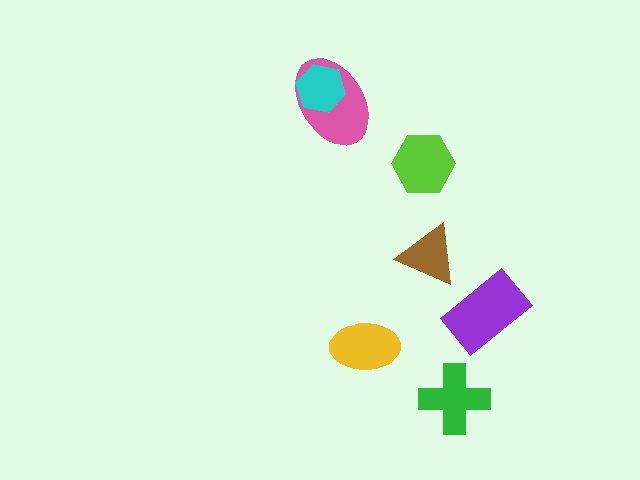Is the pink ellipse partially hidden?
Yes, it is partially covered by another shape.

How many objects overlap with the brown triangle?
0 objects overlap with the brown triangle.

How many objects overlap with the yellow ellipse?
0 objects overlap with the yellow ellipse.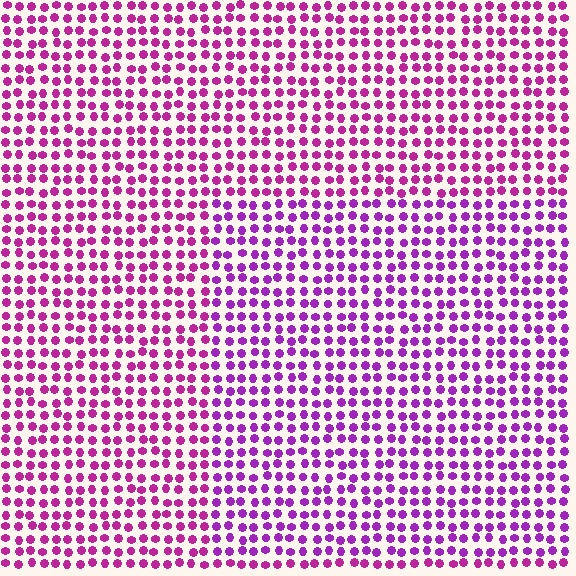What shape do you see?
I see a rectangle.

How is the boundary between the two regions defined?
The boundary is defined purely by a slight shift in hue (about 25 degrees). Spacing, size, and orientation are identical on both sides.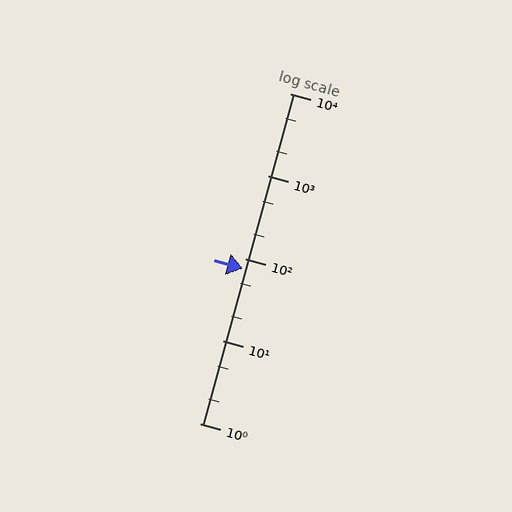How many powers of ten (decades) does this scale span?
The scale spans 4 decades, from 1 to 10000.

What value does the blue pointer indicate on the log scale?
The pointer indicates approximately 76.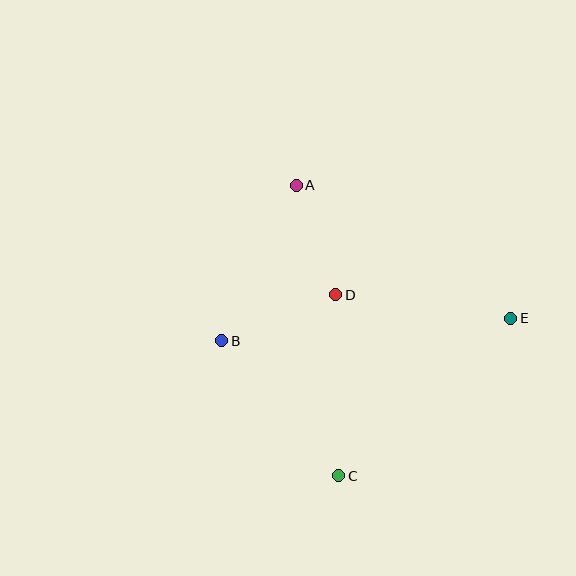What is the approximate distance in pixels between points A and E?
The distance between A and E is approximately 252 pixels.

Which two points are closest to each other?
Points A and D are closest to each other.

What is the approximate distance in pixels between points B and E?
The distance between B and E is approximately 290 pixels.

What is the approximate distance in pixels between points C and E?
The distance between C and E is approximately 233 pixels.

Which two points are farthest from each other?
Points A and C are farthest from each other.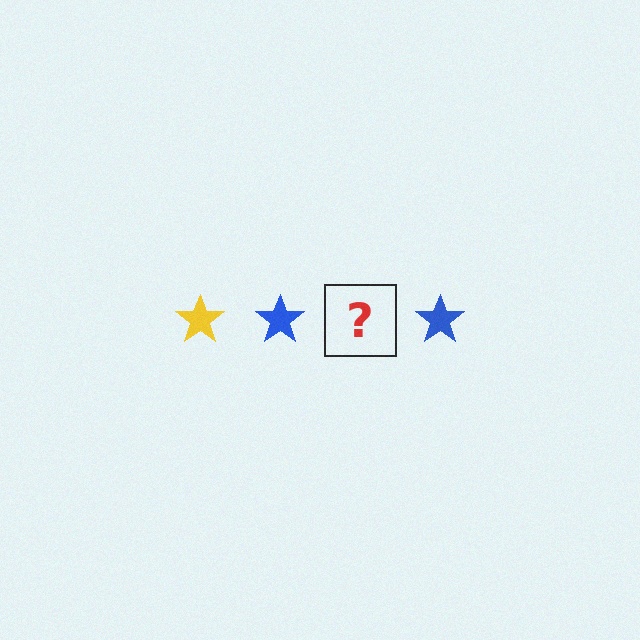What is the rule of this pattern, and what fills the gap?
The rule is that the pattern cycles through yellow, blue stars. The gap should be filled with a yellow star.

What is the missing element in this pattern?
The missing element is a yellow star.